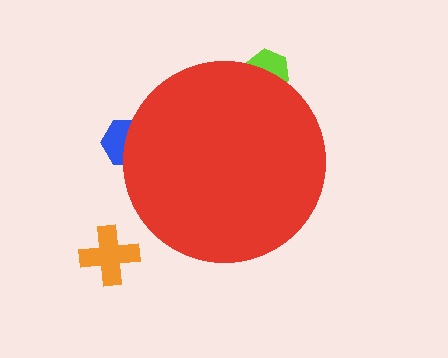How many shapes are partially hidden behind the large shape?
2 shapes are partially hidden.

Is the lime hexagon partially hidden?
Yes, the lime hexagon is partially hidden behind the red circle.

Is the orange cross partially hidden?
No, the orange cross is fully visible.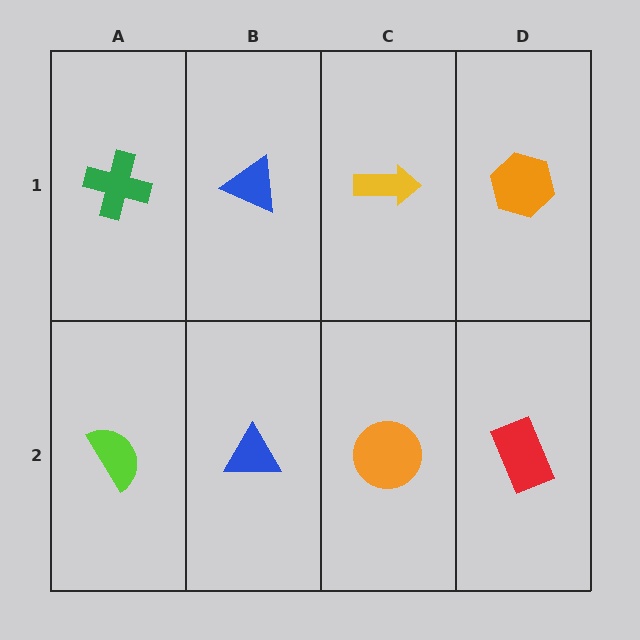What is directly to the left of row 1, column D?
A yellow arrow.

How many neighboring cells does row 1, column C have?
3.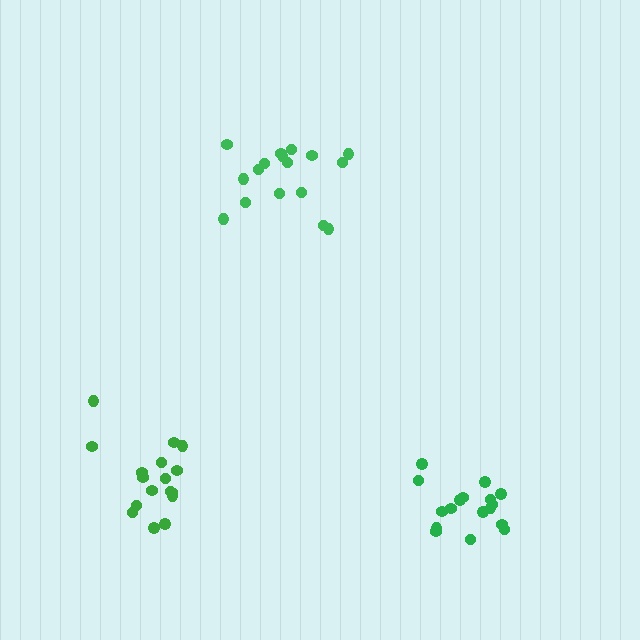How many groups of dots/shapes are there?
There are 3 groups.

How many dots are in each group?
Group 1: 17 dots, Group 2: 17 dots, Group 3: 17 dots (51 total).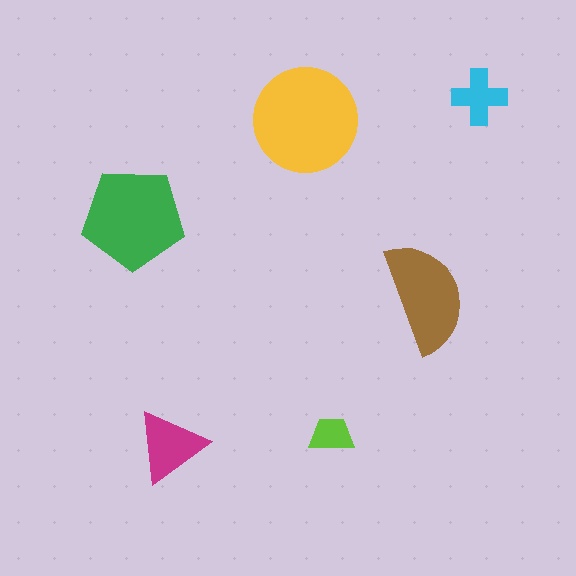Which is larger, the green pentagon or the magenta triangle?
The green pentagon.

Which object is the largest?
The yellow circle.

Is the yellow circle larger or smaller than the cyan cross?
Larger.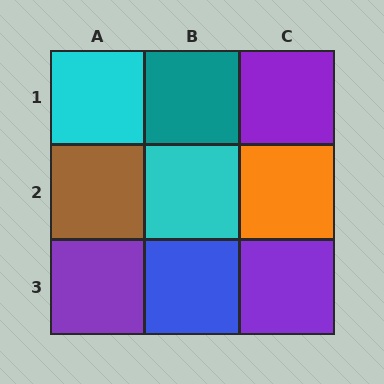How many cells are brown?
1 cell is brown.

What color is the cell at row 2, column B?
Cyan.